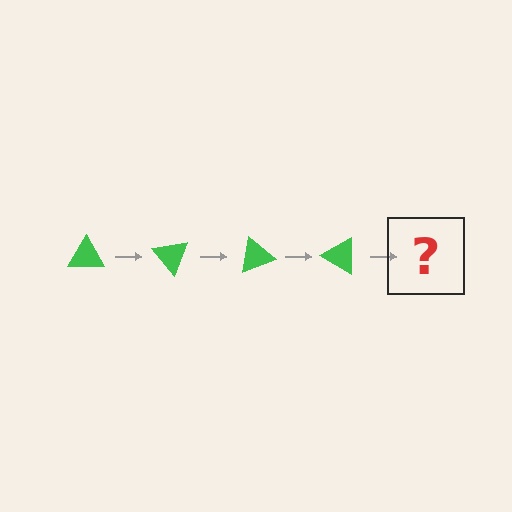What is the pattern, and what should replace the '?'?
The pattern is that the triangle rotates 50 degrees each step. The '?' should be a green triangle rotated 200 degrees.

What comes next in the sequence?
The next element should be a green triangle rotated 200 degrees.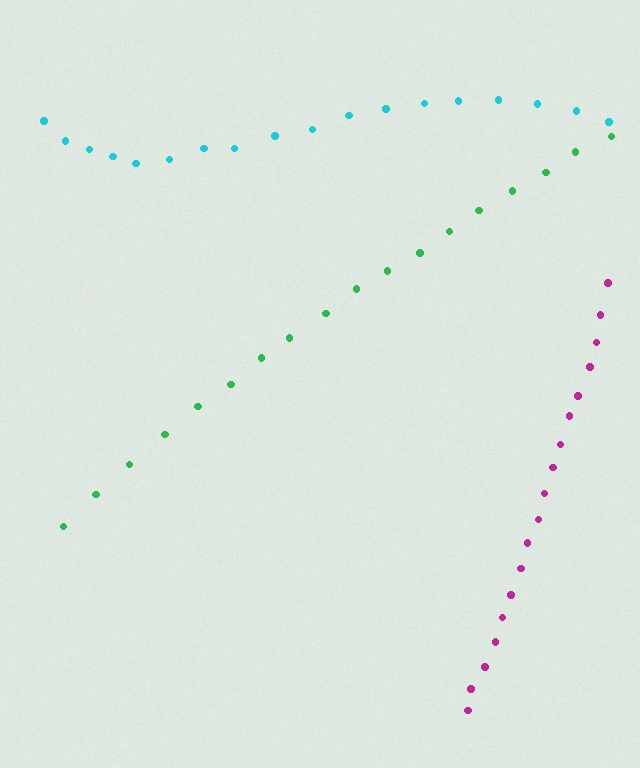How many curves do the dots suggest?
There are 3 distinct paths.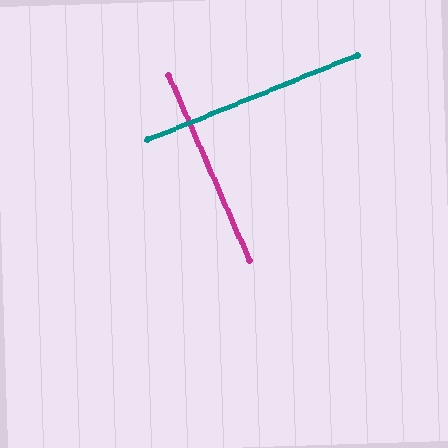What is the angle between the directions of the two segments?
Approximately 88 degrees.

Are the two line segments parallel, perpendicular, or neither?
Perpendicular — they meet at approximately 88°.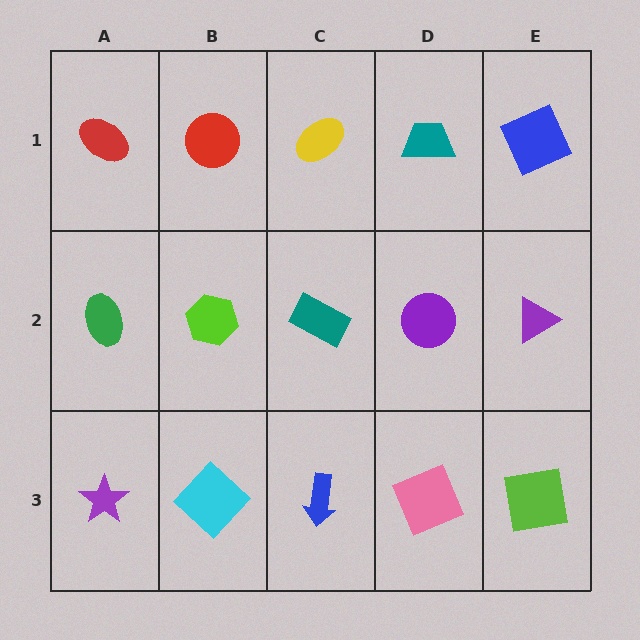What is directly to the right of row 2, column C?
A purple circle.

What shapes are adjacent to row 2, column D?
A teal trapezoid (row 1, column D), a pink square (row 3, column D), a teal rectangle (row 2, column C), a purple triangle (row 2, column E).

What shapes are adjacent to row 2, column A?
A red ellipse (row 1, column A), a purple star (row 3, column A), a lime hexagon (row 2, column B).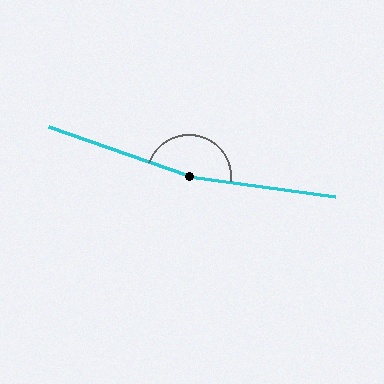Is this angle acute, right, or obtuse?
It is obtuse.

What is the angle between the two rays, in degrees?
Approximately 168 degrees.